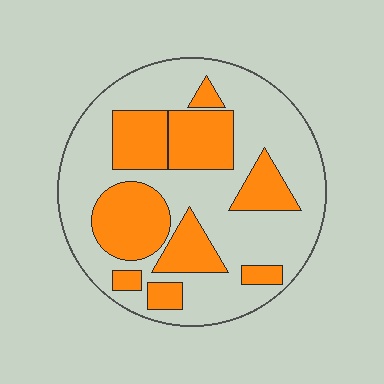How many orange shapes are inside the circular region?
9.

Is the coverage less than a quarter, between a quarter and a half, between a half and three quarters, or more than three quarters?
Between a quarter and a half.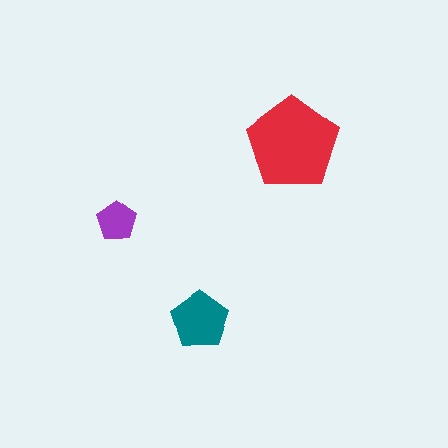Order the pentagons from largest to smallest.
the red one, the teal one, the purple one.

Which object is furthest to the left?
The purple pentagon is leftmost.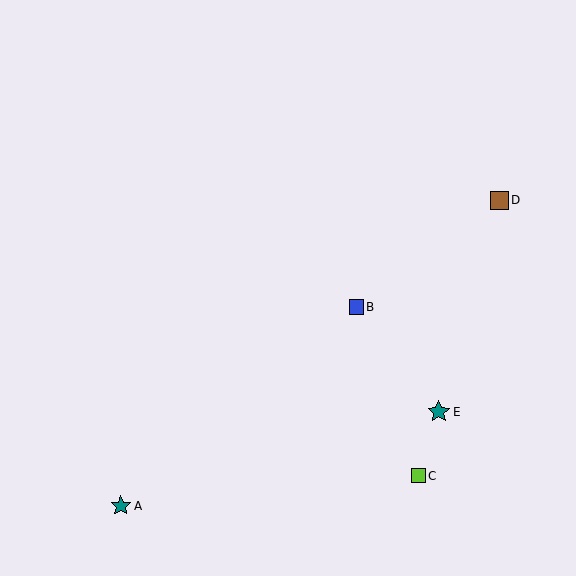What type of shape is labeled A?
Shape A is a teal star.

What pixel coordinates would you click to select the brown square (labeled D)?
Click at (500, 200) to select the brown square D.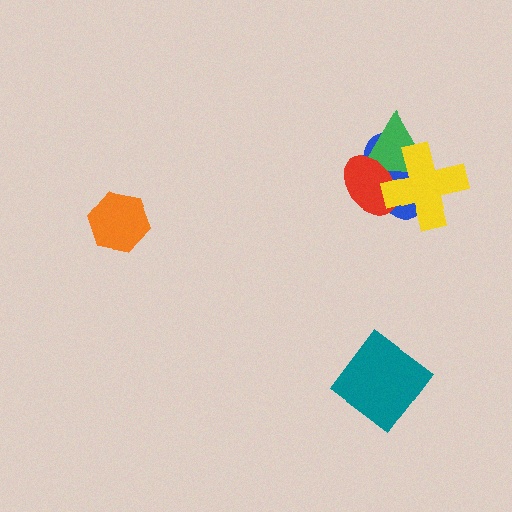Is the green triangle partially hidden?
Yes, it is partially covered by another shape.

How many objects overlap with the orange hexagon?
0 objects overlap with the orange hexagon.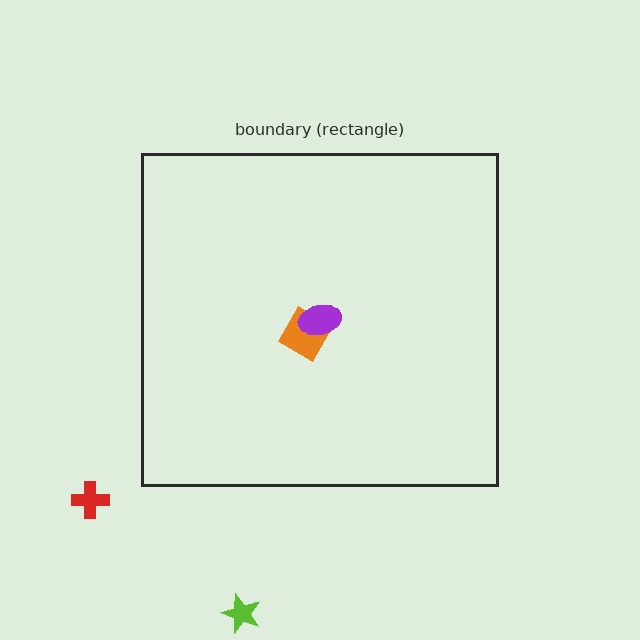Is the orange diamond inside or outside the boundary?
Inside.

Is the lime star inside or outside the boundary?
Outside.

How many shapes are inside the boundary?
2 inside, 2 outside.